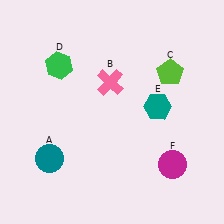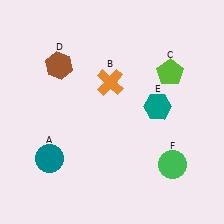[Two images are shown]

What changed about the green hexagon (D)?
In Image 1, D is green. In Image 2, it changed to brown.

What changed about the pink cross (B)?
In Image 1, B is pink. In Image 2, it changed to orange.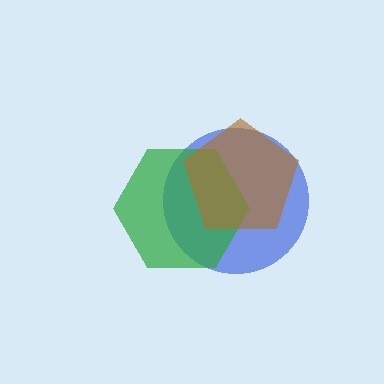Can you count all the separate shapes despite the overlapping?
Yes, there are 3 separate shapes.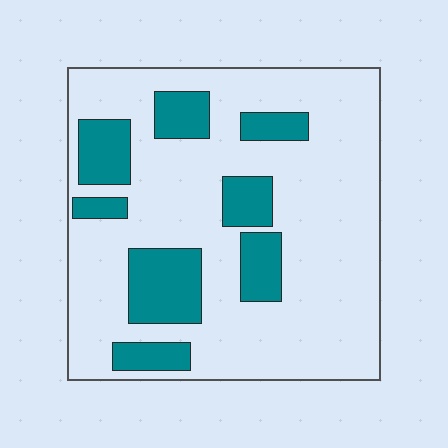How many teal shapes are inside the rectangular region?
8.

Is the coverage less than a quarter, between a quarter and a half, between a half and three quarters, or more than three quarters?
Less than a quarter.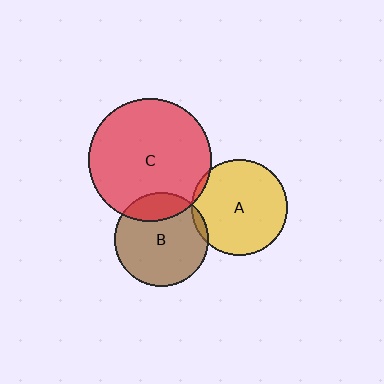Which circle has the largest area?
Circle C (red).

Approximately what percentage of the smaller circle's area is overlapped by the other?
Approximately 5%.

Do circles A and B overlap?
Yes.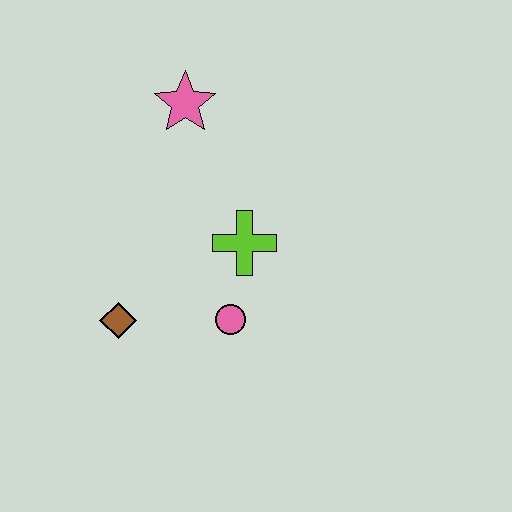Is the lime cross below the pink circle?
No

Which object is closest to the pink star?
The lime cross is closest to the pink star.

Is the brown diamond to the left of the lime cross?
Yes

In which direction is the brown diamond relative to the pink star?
The brown diamond is below the pink star.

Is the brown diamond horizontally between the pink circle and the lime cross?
No